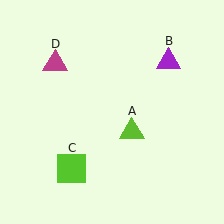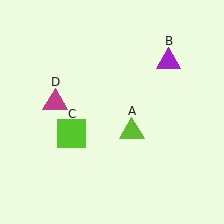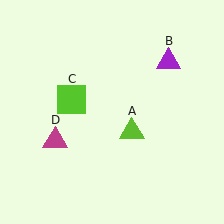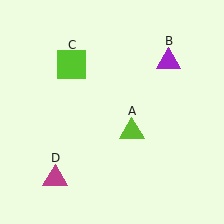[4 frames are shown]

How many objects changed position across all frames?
2 objects changed position: lime square (object C), magenta triangle (object D).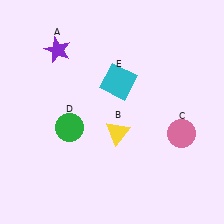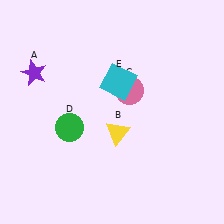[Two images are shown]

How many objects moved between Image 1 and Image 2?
2 objects moved between the two images.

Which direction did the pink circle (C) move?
The pink circle (C) moved left.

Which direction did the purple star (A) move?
The purple star (A) moved left.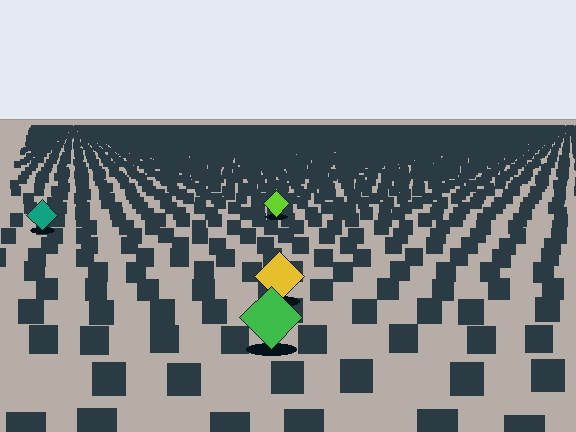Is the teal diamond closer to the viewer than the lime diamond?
Yes. The teal diamond is closer — you can tell from the texture gradient: the ground texture is coarser near it.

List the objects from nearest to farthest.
From nearest to farthest: the green diamond, the yellow diamond, the teal diamond, the lime diamond.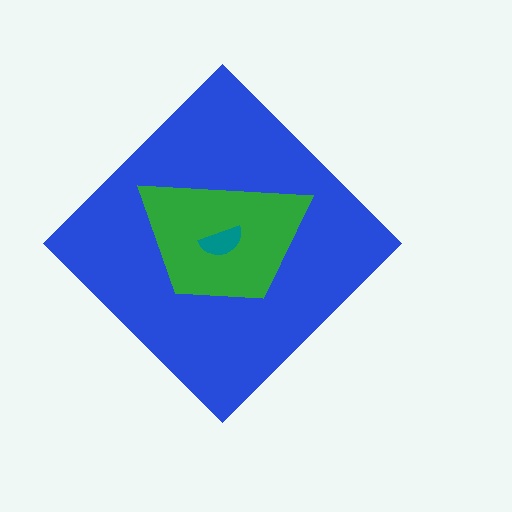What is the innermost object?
The teal semicircle.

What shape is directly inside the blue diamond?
The green trapezoid.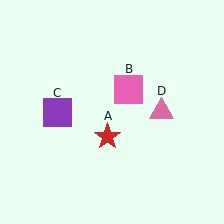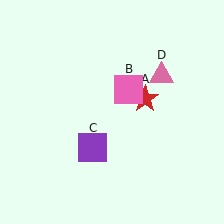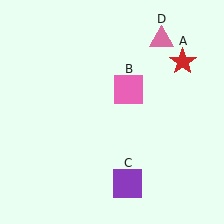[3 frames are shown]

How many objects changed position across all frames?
3 objects changed position: red star (object A), purple square (object C), pink triangle (object D).